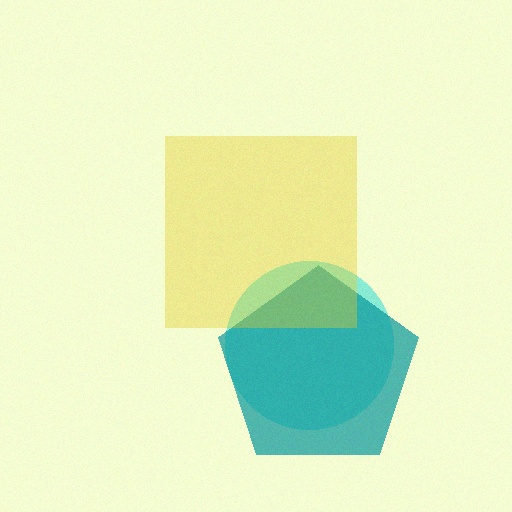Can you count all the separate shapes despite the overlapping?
Yes, there are 3 separate shapes.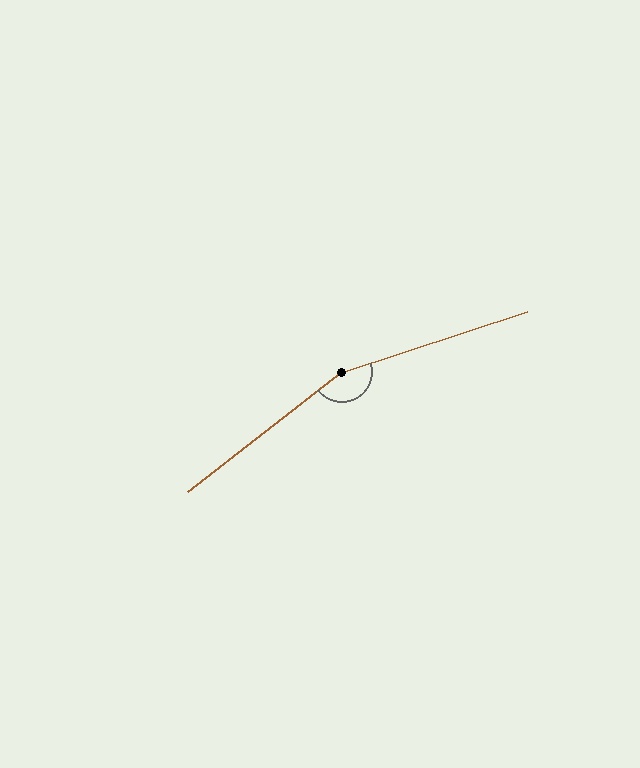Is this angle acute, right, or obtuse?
It is obtuse.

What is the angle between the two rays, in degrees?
Approximately 160 degrees.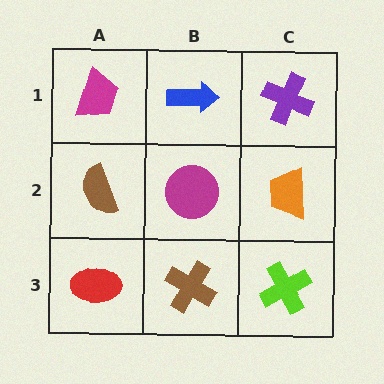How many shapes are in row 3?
3 shapes.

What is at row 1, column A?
A magenta trapezoid.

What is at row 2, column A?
A brown semicircle.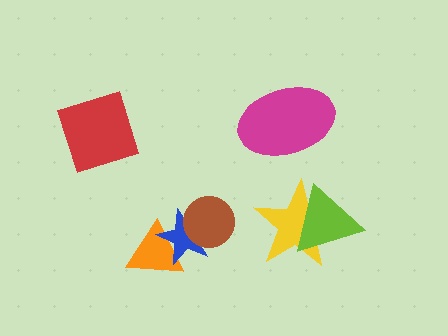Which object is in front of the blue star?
The brown circle is in front of the blue star.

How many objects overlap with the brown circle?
1 object overlaps with the brown circle.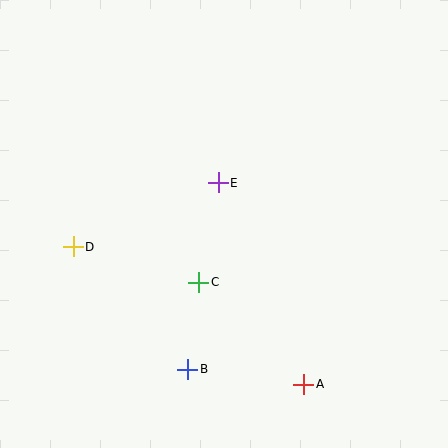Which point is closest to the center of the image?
Point E at (218, 183) is closest to the center.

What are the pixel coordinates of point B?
Point B is at (188, 369).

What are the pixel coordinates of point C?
Point C is at (199, 282).